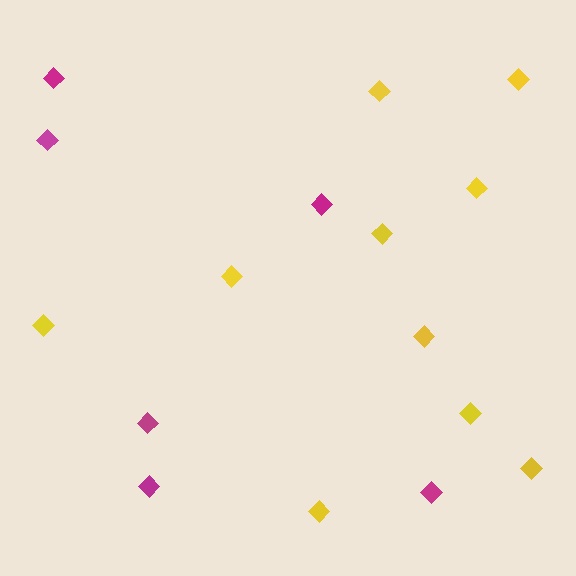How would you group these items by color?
There are 2 groups: one group of yellow diamonds (10) and one group of magenta diamonds (6).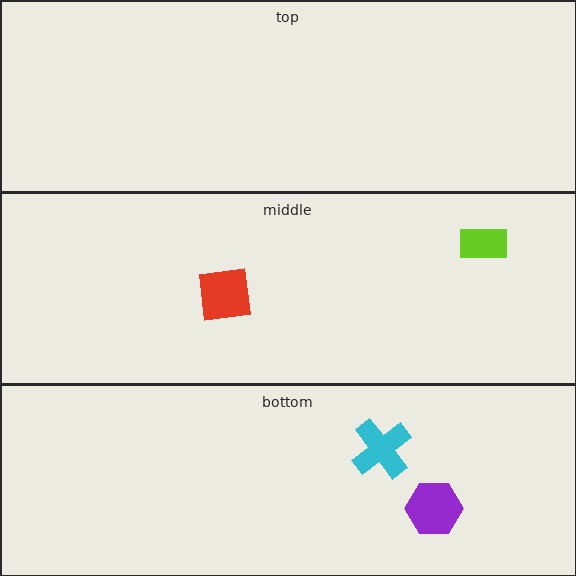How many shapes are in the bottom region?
2.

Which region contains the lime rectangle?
The middle region.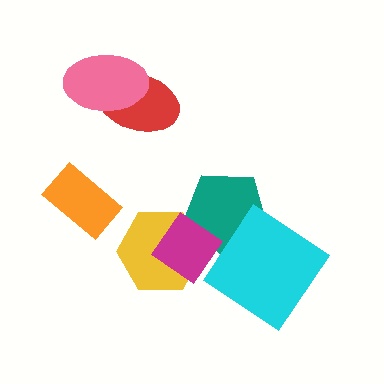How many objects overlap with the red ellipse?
1 object overlaps with the red ellipse.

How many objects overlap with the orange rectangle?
0 objects overlap with the orange rectangle.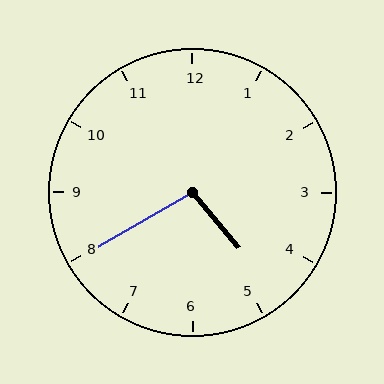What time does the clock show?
4:40.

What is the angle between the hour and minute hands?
Approximately 100 degrees.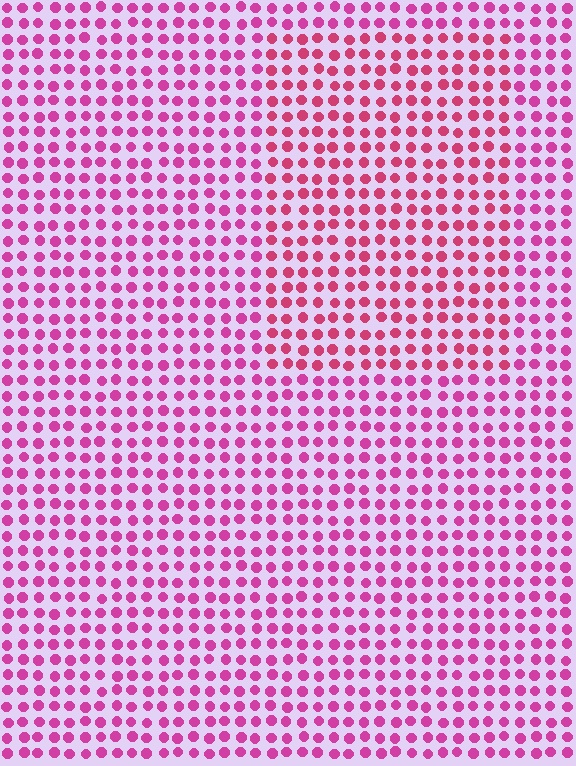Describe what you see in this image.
The image is filled with small magenta elements in a uniform arrangement. A rectangle-shaped region is visible where the elements are tinted to a slightly different hue, forming a subtle color boundary.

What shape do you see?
I see a rectangle.